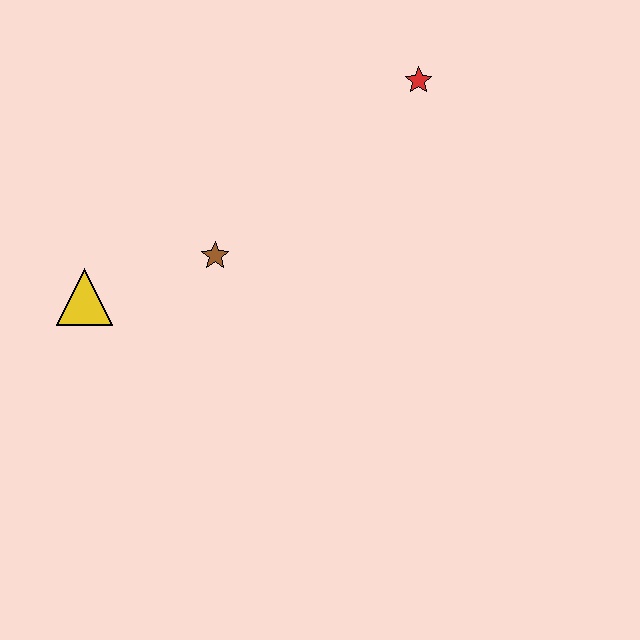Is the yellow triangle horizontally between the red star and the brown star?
No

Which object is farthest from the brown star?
The red star is farthest from the brown star.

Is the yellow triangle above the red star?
No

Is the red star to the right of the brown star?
Yes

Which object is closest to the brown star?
The yellow triangle is closest to the brown star.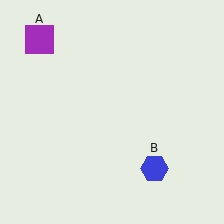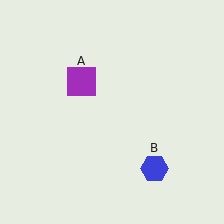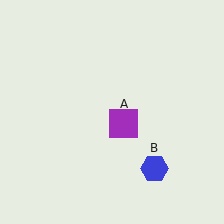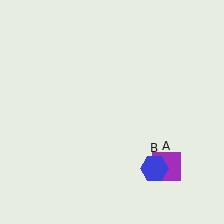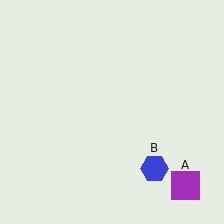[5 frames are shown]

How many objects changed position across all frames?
1 object changed position: purple square (object A).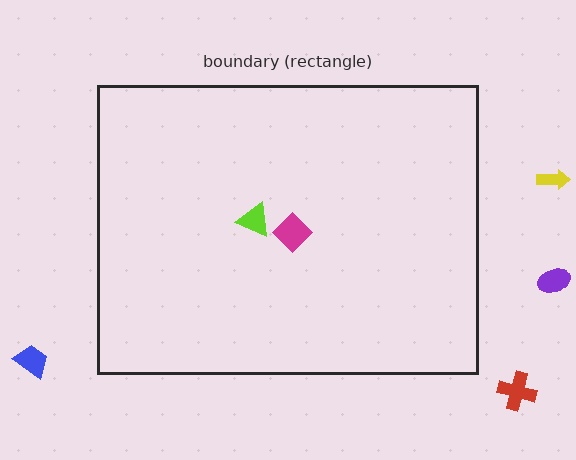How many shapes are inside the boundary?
2 inside, 4 outside.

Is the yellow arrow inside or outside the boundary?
Outside.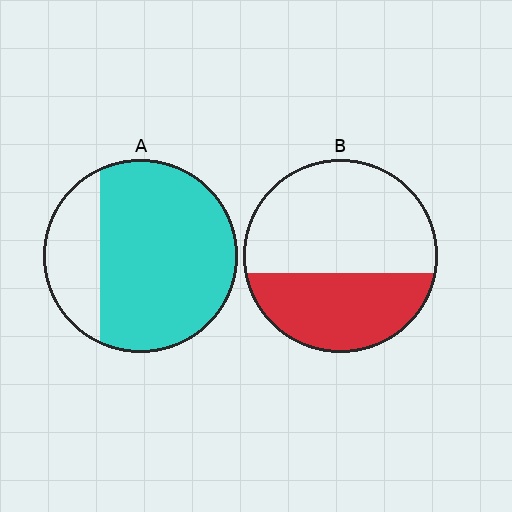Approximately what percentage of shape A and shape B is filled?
A is approximately 75% and B is approximately 40%.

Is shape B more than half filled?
No.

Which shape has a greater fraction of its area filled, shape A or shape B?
Shape A.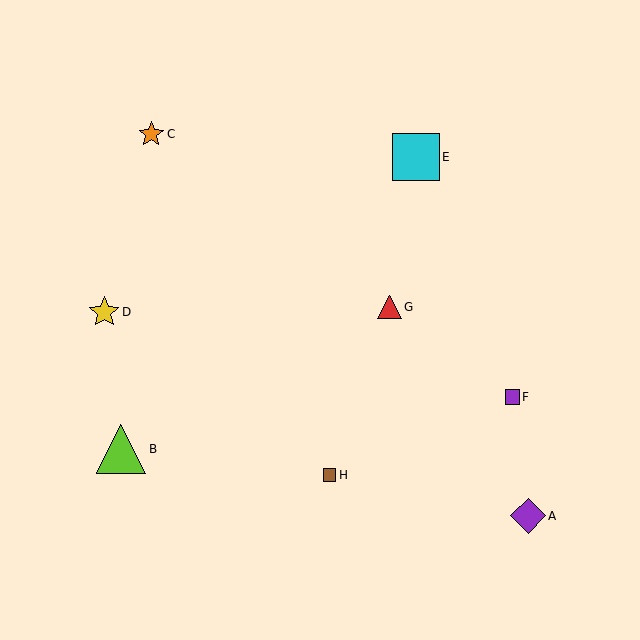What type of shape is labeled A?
Shape A is a purple diamond.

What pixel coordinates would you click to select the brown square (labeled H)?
Click at (329, 475) to select the brown square H.